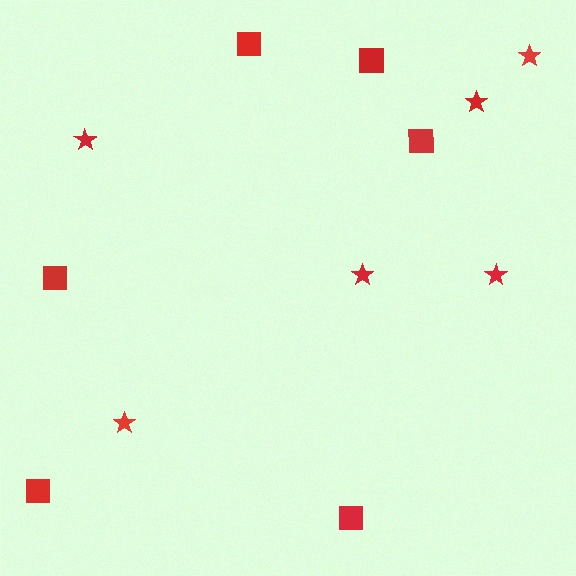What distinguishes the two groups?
There are 2 groups: one group of stars (6) and one group of squares (6).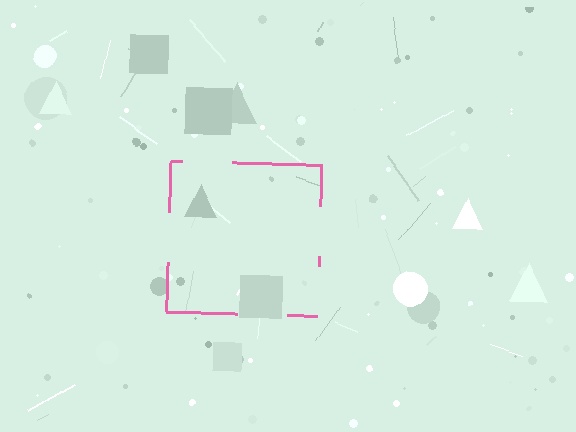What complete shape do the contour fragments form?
The contour fragments form a square.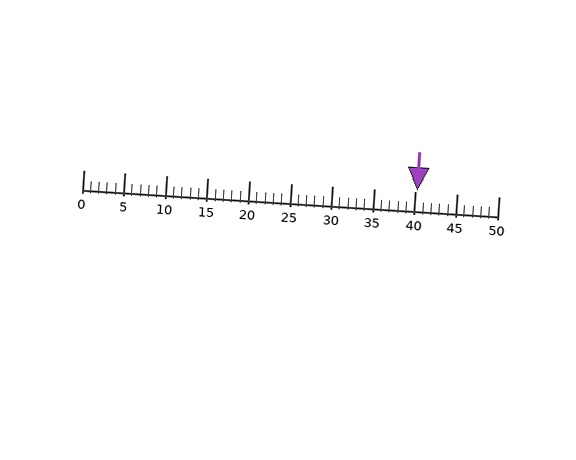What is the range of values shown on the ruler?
The ruler shows values from 0 to 50.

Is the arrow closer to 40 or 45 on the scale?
The arrow is closer to 40.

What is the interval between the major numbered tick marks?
The major tick marks are spaced 5 units apart.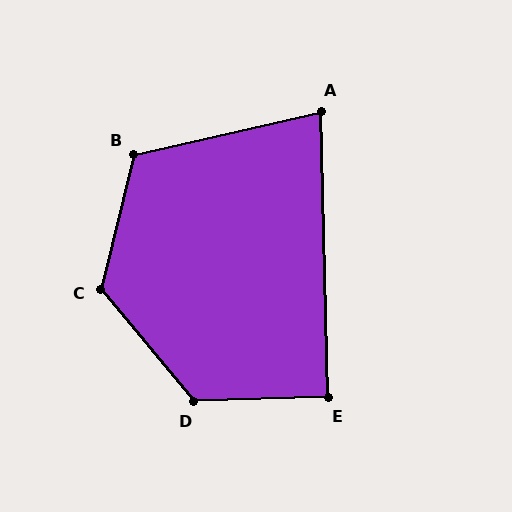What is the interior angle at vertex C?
Approximately 127 degrees (obtuse).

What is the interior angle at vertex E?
Approximately 90 degrees (approximately right).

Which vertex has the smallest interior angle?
A, at approximately 78 degrees.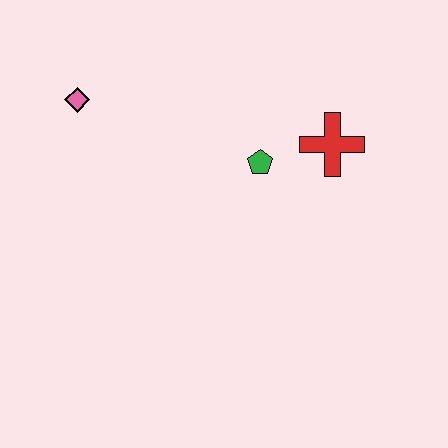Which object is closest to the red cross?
The green pentagon is closest to the red cross.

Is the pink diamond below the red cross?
No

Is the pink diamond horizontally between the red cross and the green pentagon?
No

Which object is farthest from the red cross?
The pink diamond is farthest from the red cross.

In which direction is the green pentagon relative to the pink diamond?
The green pentagon is to the right of the pink diamond.